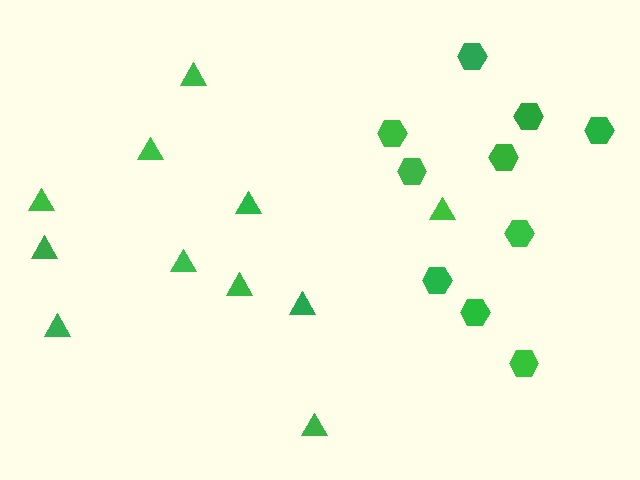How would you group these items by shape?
There are 2 groups: one group of triangles (11) and one group of hexagons (10).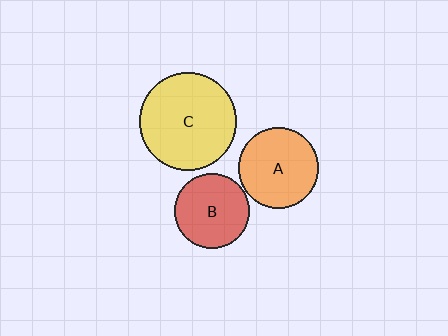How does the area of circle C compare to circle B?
Approximately 1.7 times.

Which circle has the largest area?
Circle C (yellow).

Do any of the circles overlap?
No, none of the circles overlap.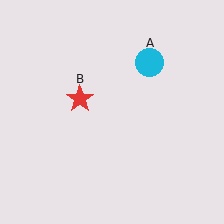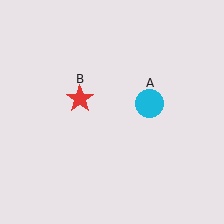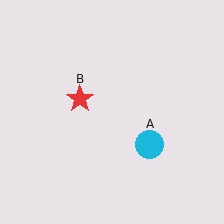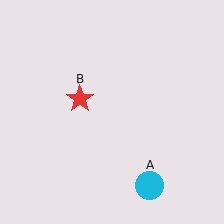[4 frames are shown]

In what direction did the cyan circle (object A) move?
The cyan circle (object A) moved down.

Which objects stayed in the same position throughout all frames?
Red star (object B) remained stationary.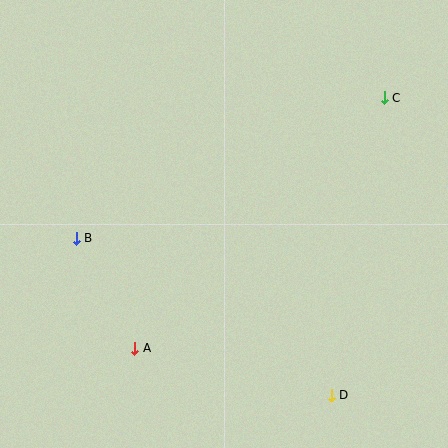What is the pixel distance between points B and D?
The distance between B and D is 299 pixels.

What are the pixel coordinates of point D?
Point D is at (331, 395).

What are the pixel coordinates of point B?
Point B is at (76, 238).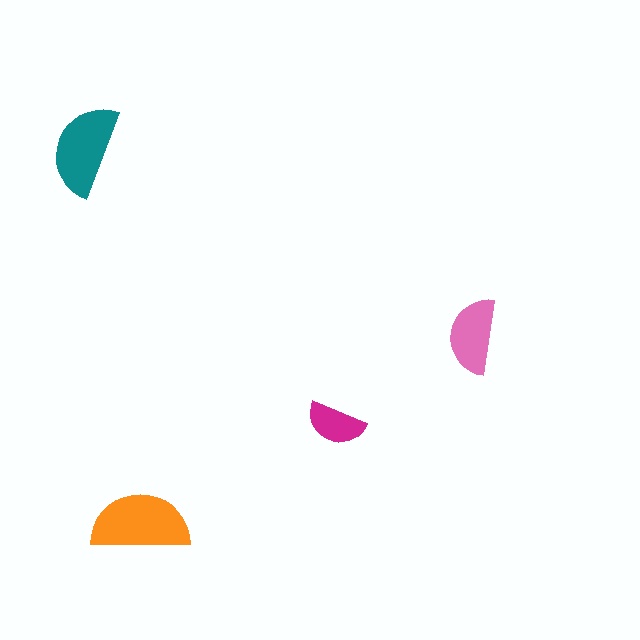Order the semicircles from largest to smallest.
the orange one, the teal one, the pink one, the magenta one.